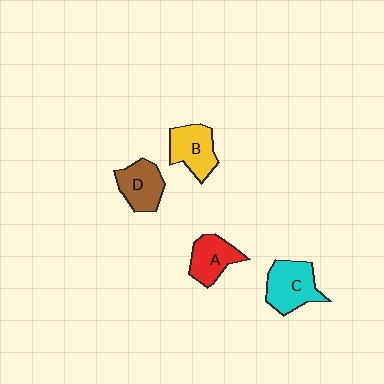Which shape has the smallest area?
Shape A (red).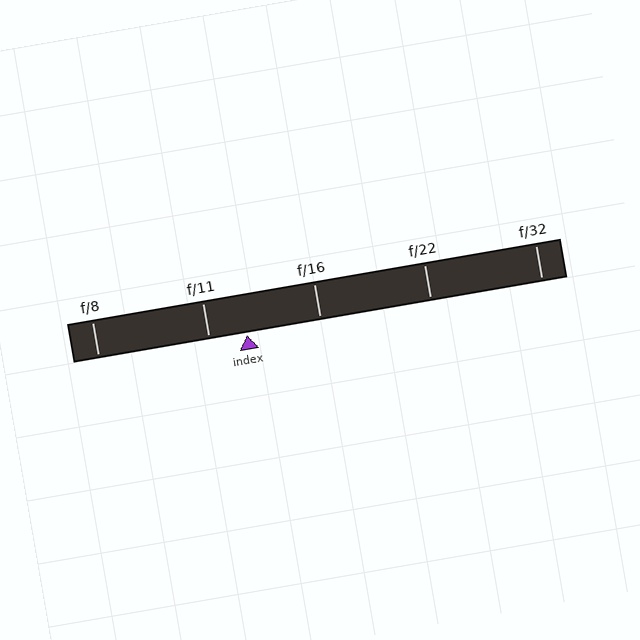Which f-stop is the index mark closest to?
The index mark is closest to f/11.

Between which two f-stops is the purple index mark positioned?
The index mark is between f/11 and f/16.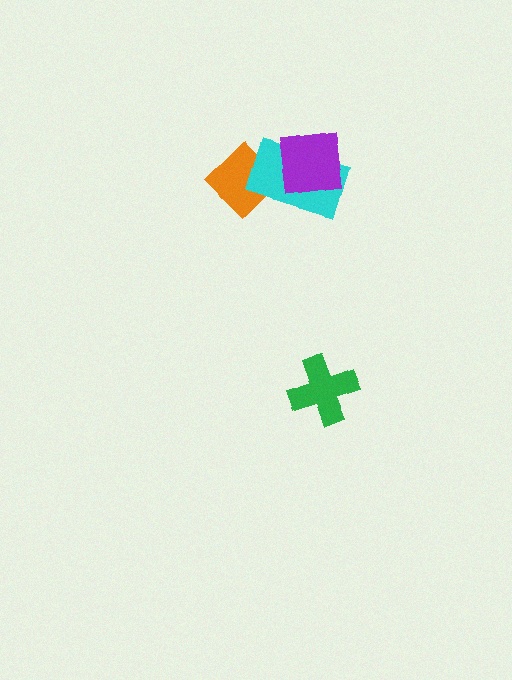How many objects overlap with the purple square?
2 objects overlap with the purple square.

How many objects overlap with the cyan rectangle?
2 objects overlap with the cyan rectangle.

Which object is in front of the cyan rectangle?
The purple square is in front of the cyan rectangle.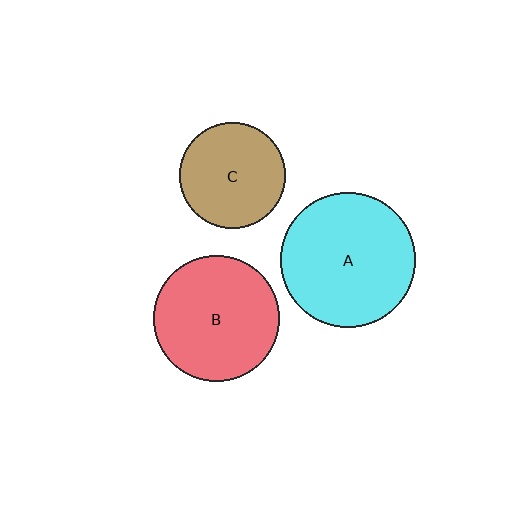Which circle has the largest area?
Circle A (cyan).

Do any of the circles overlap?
No, none of the circles overlap.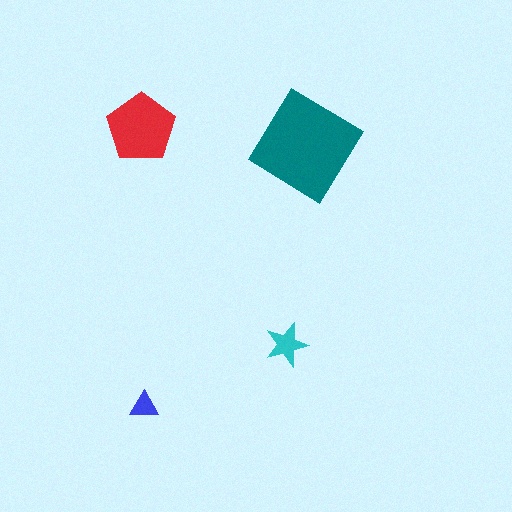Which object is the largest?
The teal diamond.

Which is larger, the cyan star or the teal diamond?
The teal diamond.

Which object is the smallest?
The blue triangle.